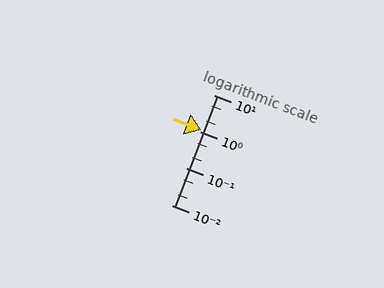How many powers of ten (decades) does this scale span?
The scale spans 3 decades, from 0.01 to 10.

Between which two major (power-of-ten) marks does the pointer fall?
The pointer is between 1 and 10.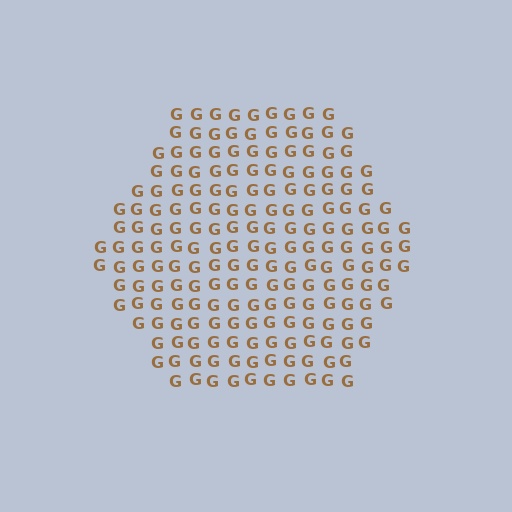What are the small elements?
The small elements are letter G's.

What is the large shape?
The large shape is a hexagon.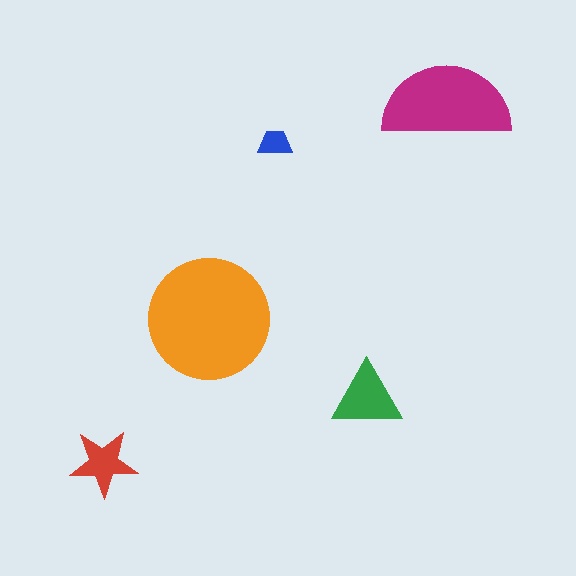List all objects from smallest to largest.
The blue trapezoid, the red star, the green triangle, the magenta semicircle, the orange circle.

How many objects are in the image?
There are 5 objects in the image.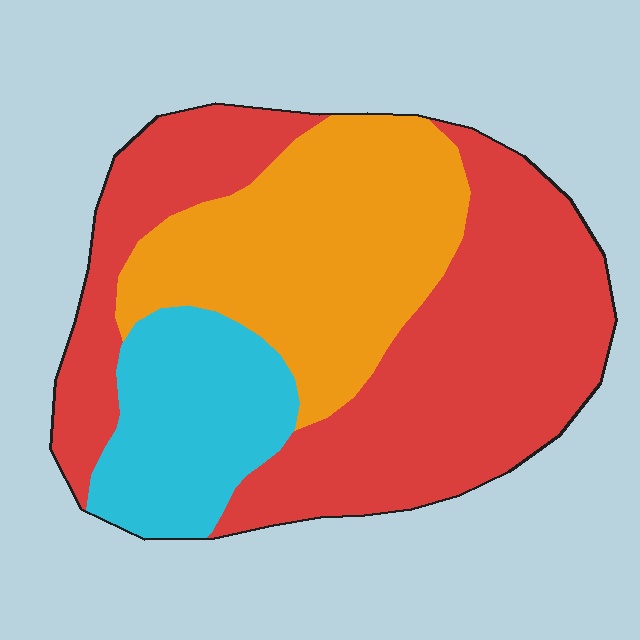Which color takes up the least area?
Cyan, at roughly 20%.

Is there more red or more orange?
Red.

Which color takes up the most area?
Red, at roughly 50%.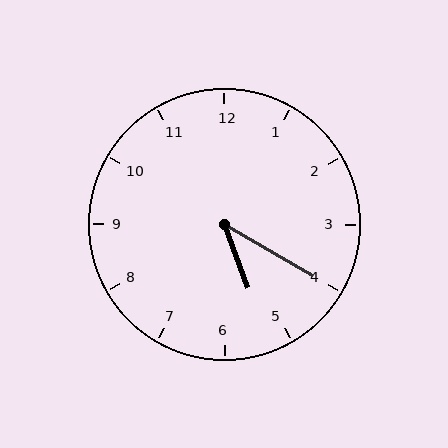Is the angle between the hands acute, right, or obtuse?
It is acute.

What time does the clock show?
5:20.